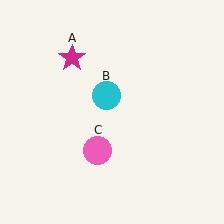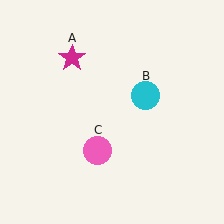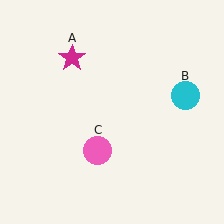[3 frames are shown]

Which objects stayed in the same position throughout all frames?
Magenta star (object A) and pink circle (object C) remained stationary.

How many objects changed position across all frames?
1 object changed position: cyan circle (object B).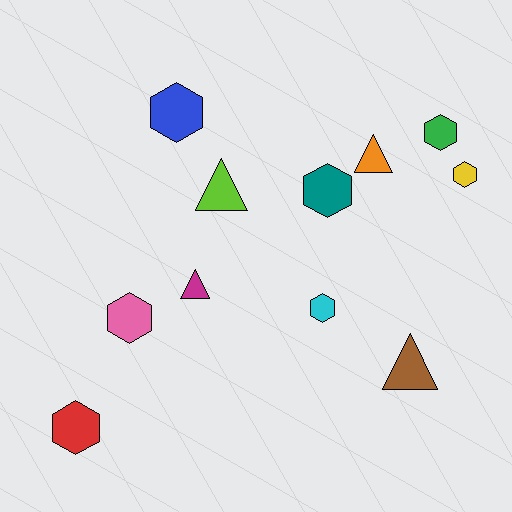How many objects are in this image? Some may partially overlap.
There are 11 objects.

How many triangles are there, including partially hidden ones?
There are 4 triangles.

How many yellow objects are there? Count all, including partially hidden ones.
There is 1 yellow object.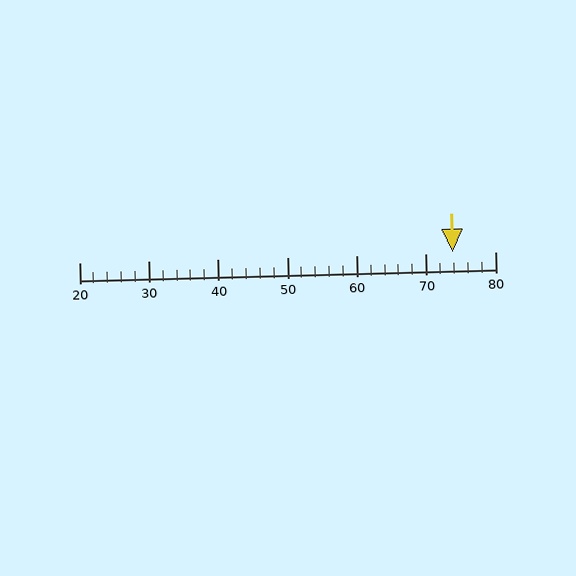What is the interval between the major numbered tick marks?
The major tick marks are spaced 10 units apart.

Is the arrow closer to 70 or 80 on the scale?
The arrow is closer to 70.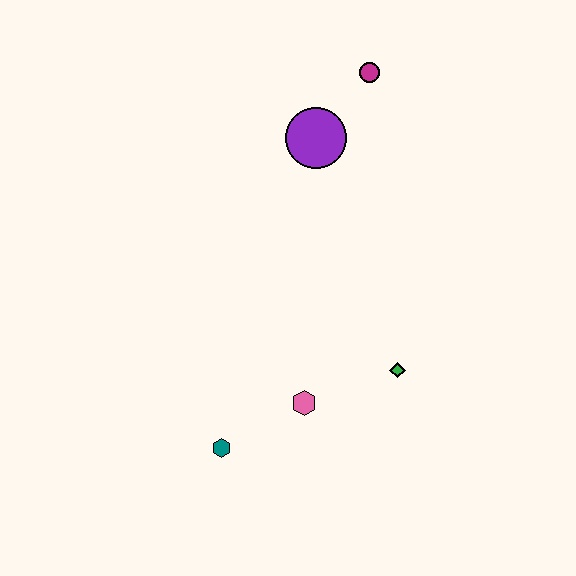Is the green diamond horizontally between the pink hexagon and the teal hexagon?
No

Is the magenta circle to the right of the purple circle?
Yes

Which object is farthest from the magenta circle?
The teal hexagon is farthest from the magenta circle.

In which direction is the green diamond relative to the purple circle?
The green diamond is below the purple circle.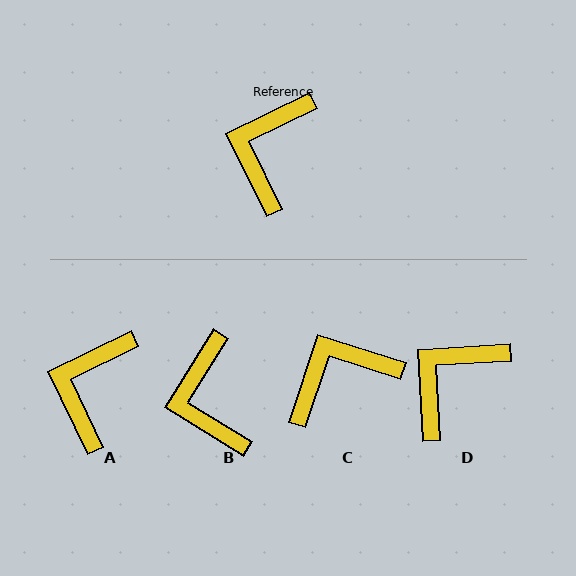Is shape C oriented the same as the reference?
No, it is off by about 44 degrees.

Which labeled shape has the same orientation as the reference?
A.